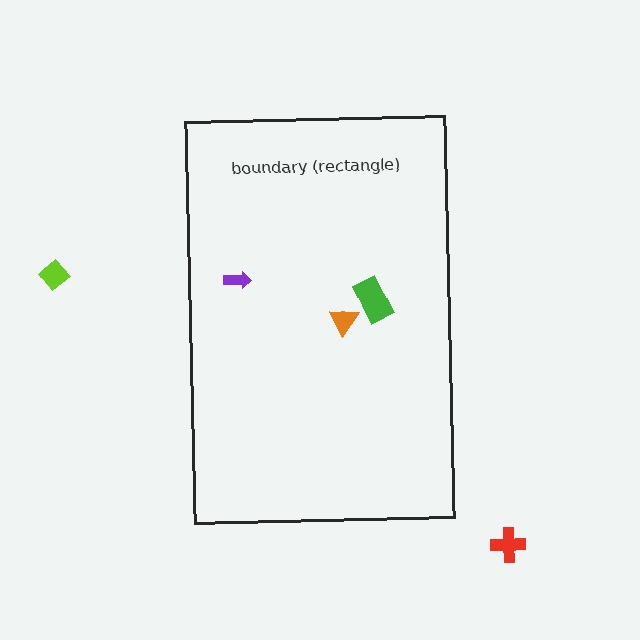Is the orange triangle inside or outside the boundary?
Inside.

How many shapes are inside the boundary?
3 inside, 2 outside.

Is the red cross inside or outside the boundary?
Outside.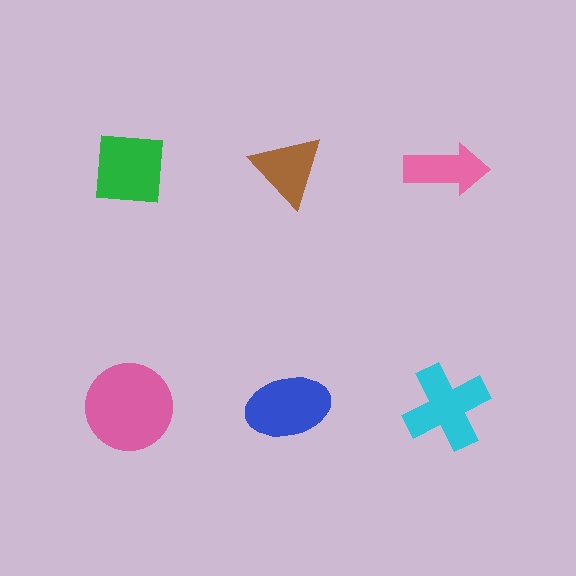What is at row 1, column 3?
A pink arrow.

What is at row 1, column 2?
A brown triangle.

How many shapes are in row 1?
3 shapes.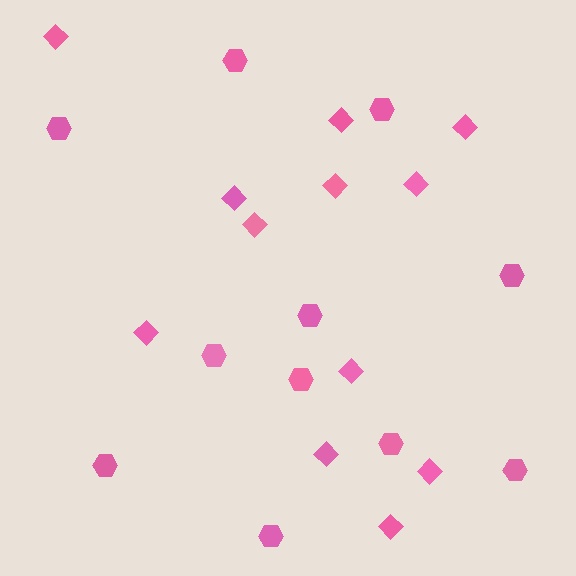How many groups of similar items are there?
There are 2 groups: one group of hexagons (11) and one group of diamonds (12).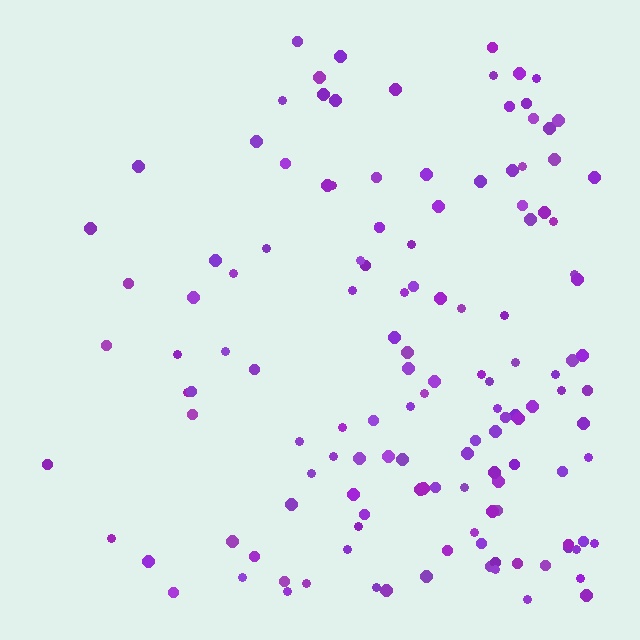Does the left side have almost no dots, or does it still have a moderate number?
Still a moderate number, just noticeably fewer than the right.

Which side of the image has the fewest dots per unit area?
The left.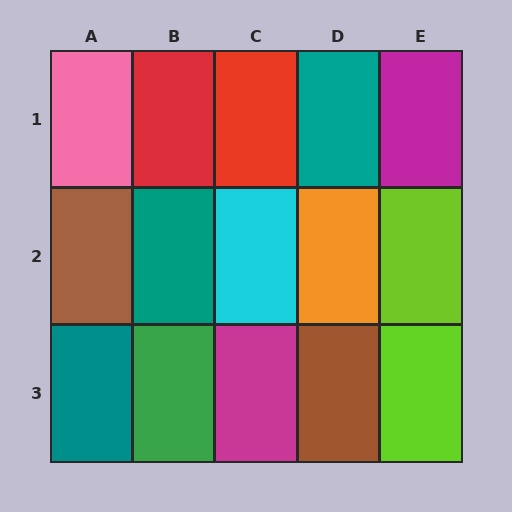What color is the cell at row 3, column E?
Lime.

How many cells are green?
1 cell is green.